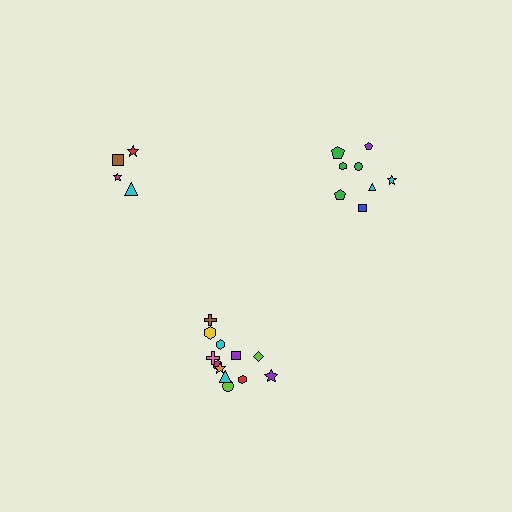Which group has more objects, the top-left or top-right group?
The top-right group.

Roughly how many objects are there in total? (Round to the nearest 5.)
Roughly 25 objects in total.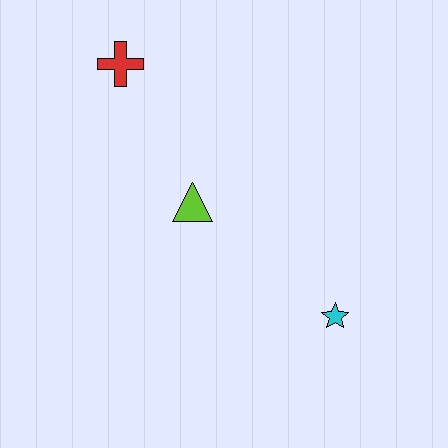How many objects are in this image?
There are 3 objects.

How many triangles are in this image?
There is 1 triangle.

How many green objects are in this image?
There are no green objects.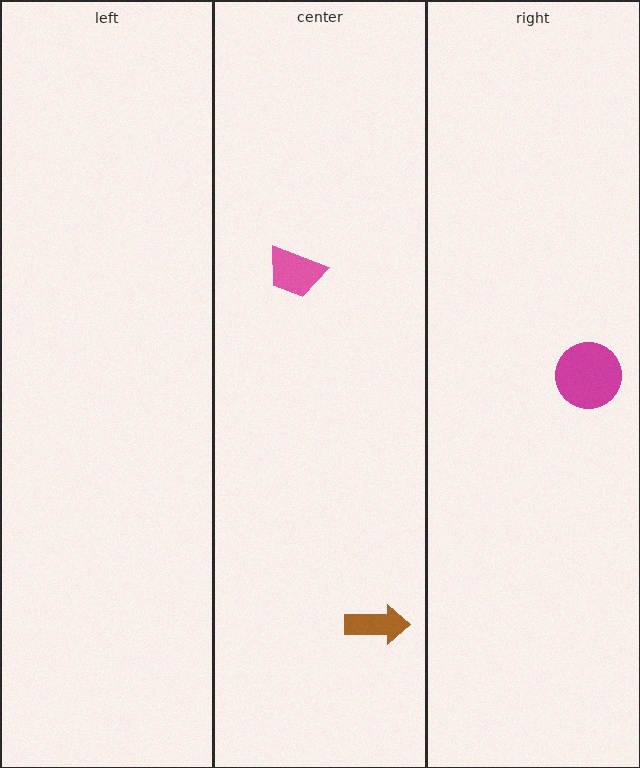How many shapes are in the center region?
2.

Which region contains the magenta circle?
The right region.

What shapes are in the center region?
The pink trapezoid, the brown arrow.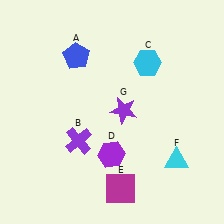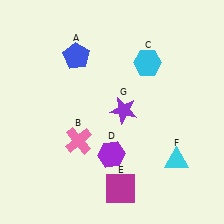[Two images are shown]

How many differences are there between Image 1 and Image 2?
There is 1 difference between the two images.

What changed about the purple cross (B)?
In Image 1, B is purple. In Image 2, it changed to pink.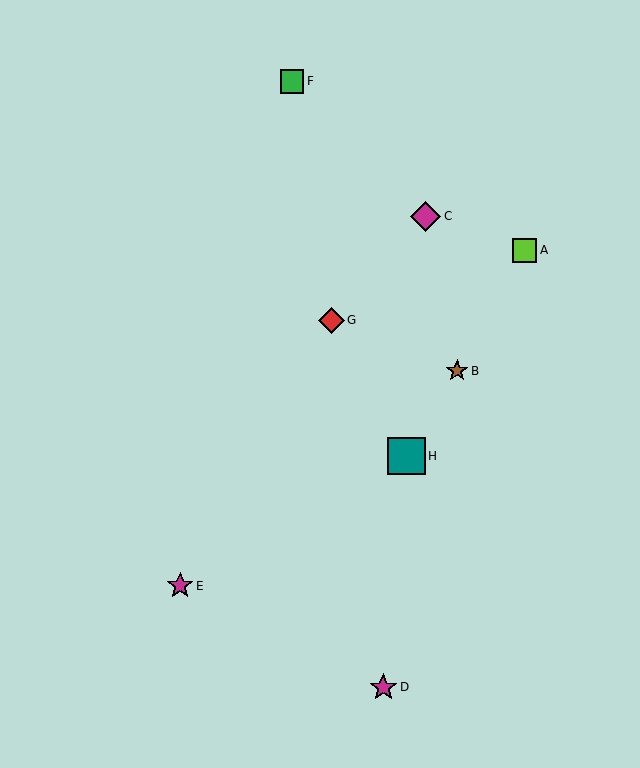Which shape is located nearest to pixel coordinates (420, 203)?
The magenta diamond (labeled C) at (426, 216) is nearest to that location.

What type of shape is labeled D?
Shape D is a magenta star.